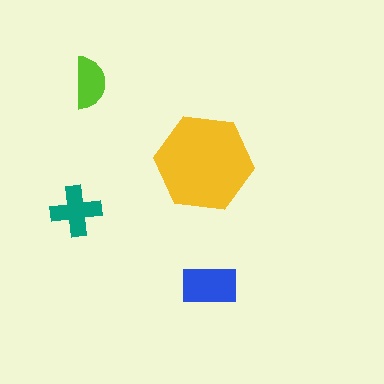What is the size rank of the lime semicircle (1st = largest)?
4th.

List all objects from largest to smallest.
The yellow hexagon, the blue rectangle, the teal cross, the lime semicircle.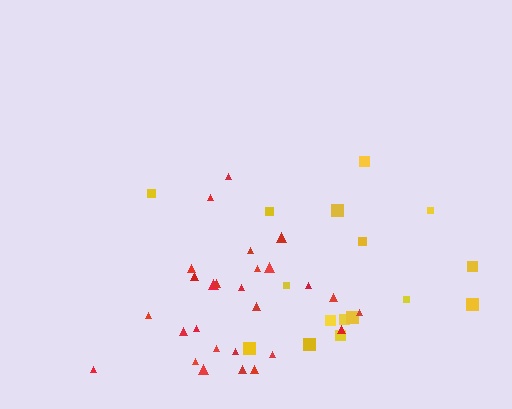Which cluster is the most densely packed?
Red.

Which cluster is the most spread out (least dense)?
Yellow.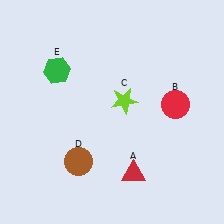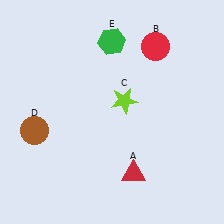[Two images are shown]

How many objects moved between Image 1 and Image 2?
3 objects moved between the two images.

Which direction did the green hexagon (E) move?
The green hexagon (E) moved right.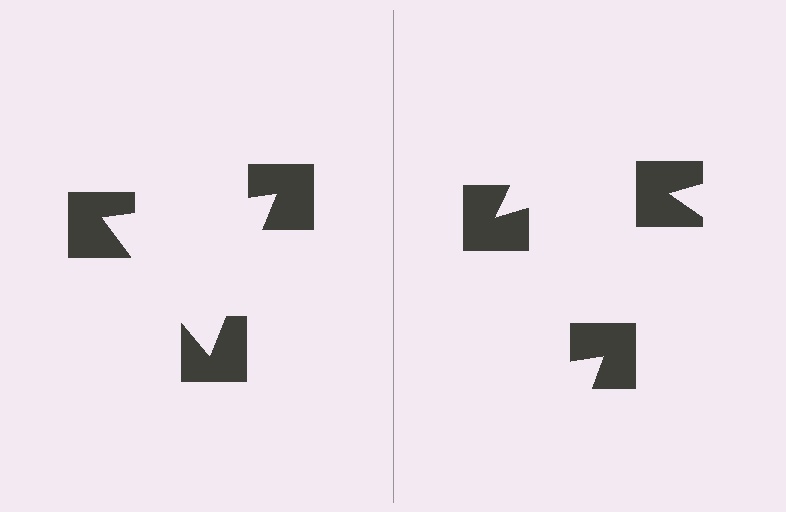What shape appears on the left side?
An illusory triangle.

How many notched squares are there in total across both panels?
6 — 3 on each side.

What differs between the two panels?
The notched squares are positioned identically on both sides; only the wedge orientations differ. On the left they align to a triangle; on the right they are misaligned.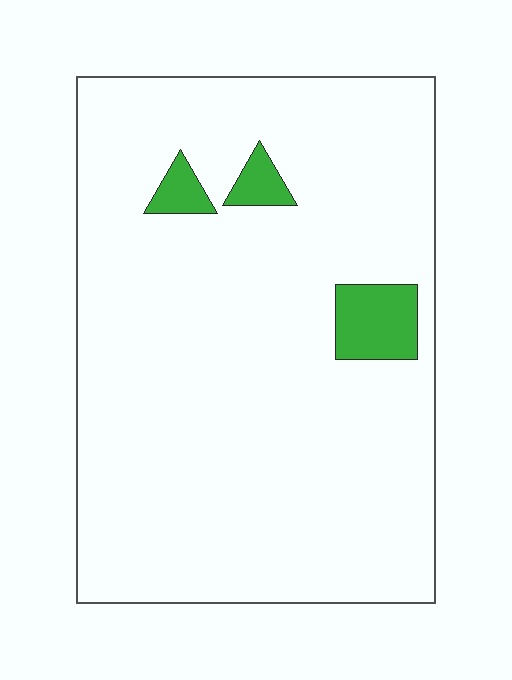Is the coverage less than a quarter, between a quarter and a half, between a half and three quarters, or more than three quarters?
Less than a quarter.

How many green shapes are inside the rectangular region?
3.